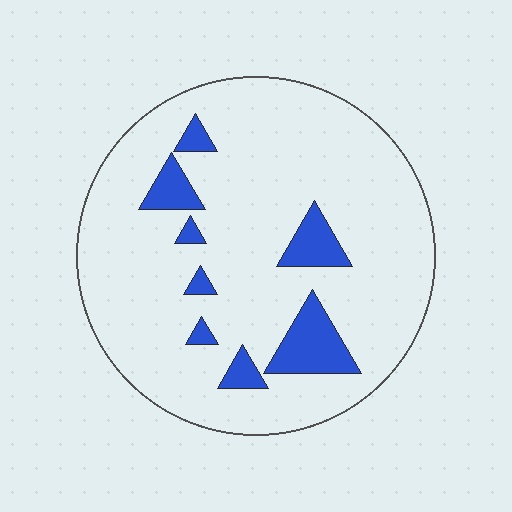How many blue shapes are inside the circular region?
8.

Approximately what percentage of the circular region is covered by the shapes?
Approximately 10%.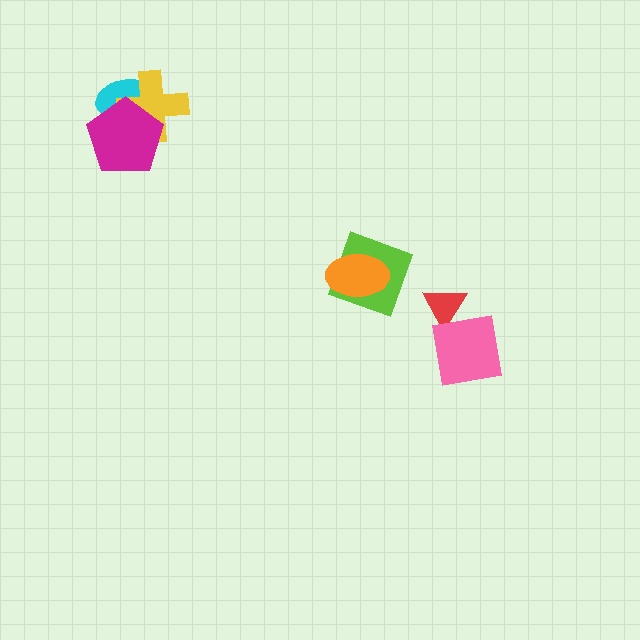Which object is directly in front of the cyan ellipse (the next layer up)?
The yellow cross is directly in front of the cyan ellipse.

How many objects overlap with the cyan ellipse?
2 objects overlap with the cyan ellipse.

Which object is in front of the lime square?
The orange ellipse is in front of the lime square.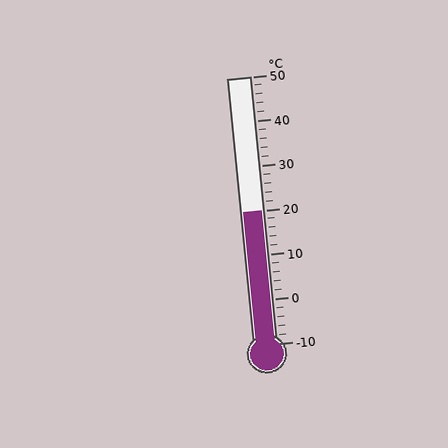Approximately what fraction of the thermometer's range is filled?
The thermometer is filled to approximately 50% of its range.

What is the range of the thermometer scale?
The thermometer scale ranges from -10°C to 50°C.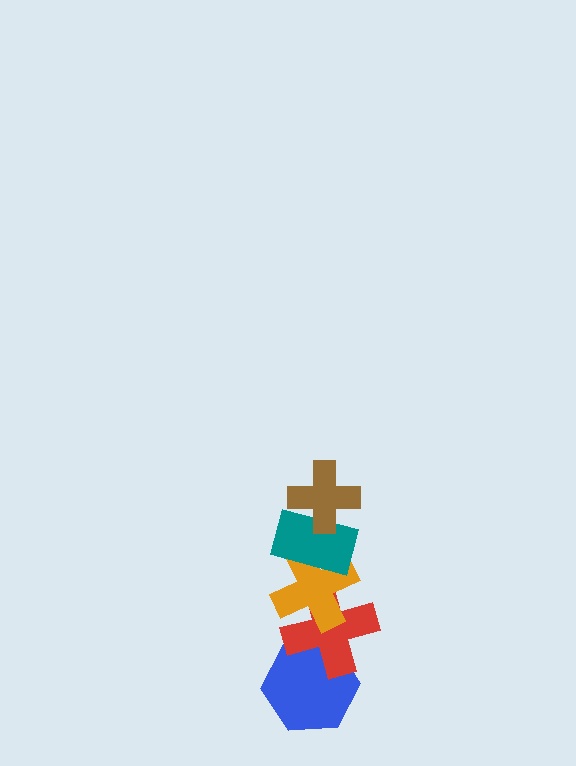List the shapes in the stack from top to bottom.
From top to bottom: the brown cross, the teal rectangle, the orange cross, the red cross, the blue hexagon.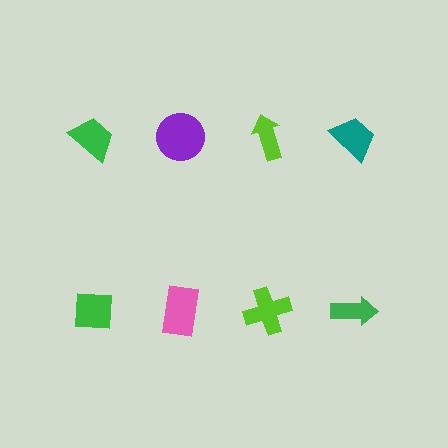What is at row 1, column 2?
A purple circle.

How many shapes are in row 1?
4 shapes.